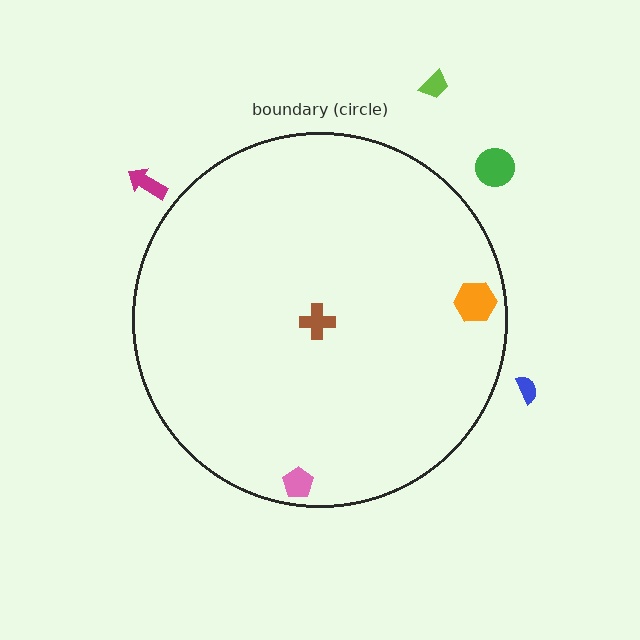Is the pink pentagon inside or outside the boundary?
Inside.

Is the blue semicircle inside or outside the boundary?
Outside.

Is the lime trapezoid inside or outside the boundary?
Outside.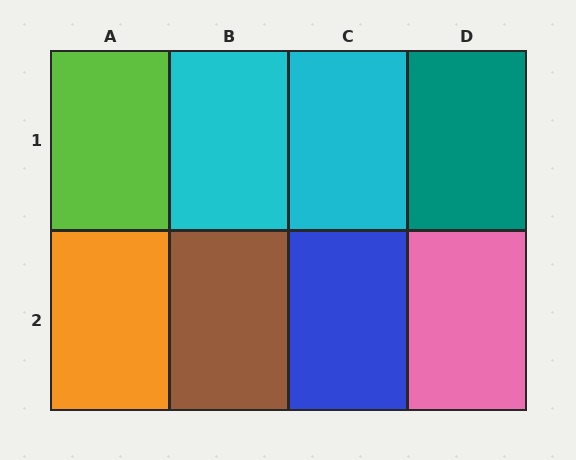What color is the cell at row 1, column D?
Teal.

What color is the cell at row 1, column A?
Lime.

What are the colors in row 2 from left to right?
Orange, brown, blue, pink.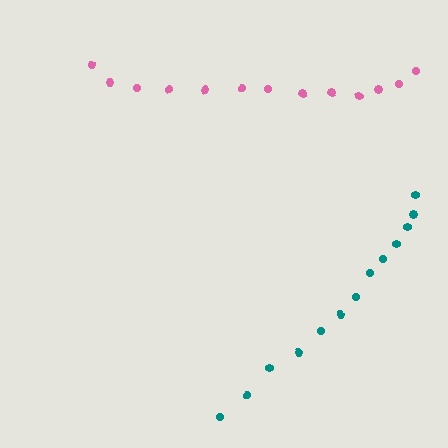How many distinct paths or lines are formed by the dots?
There are 2 distinct paths.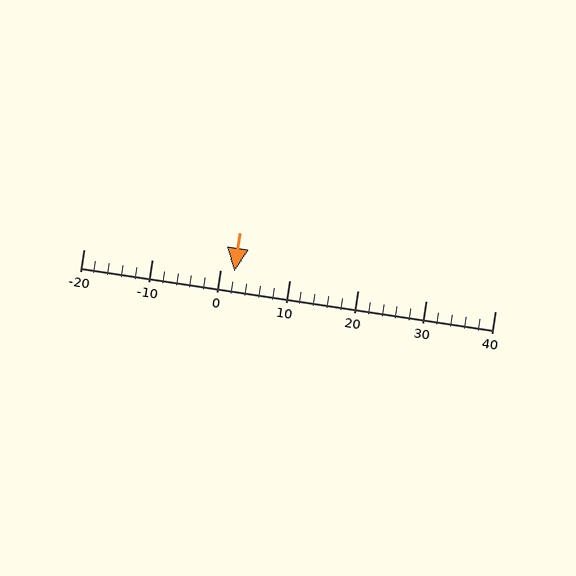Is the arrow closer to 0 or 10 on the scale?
The arrow is closer to 0.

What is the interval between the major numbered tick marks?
The major tick marks are spaced 10 units apart.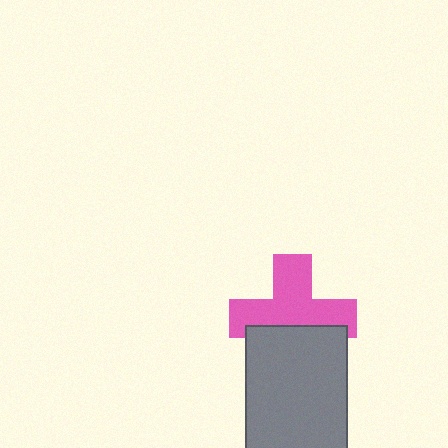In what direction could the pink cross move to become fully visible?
The pink cross could move up. That would shift it out from behind the gray rectangle entirely.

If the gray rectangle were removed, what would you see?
You would see the complete pink cross.